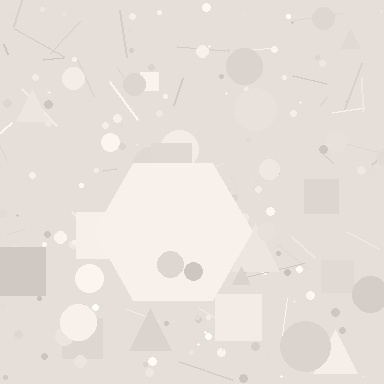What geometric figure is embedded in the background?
A hexagon is embedded in the background.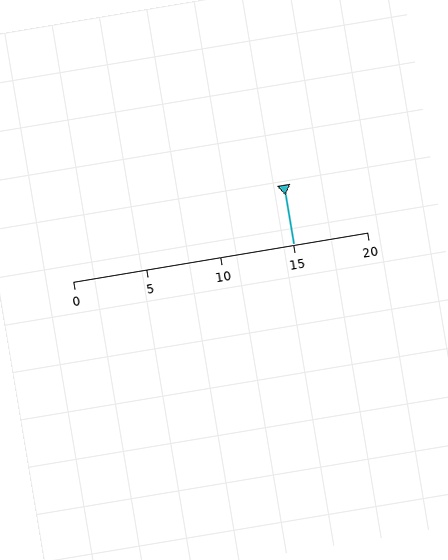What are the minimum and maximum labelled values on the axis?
The axis runs from 0 to 20.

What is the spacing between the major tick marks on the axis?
The major ticks are spaced 5 apart.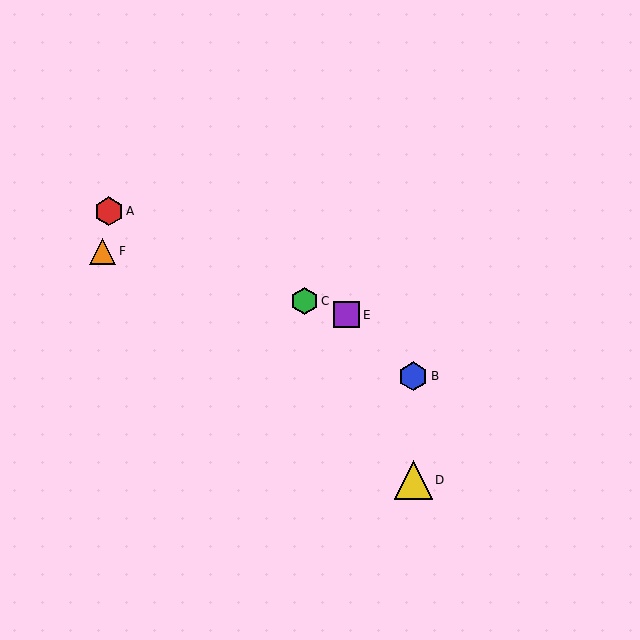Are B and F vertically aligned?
No, B is at x≈413 and F is at x≈103.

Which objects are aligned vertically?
Objects B, D are aligned vertically.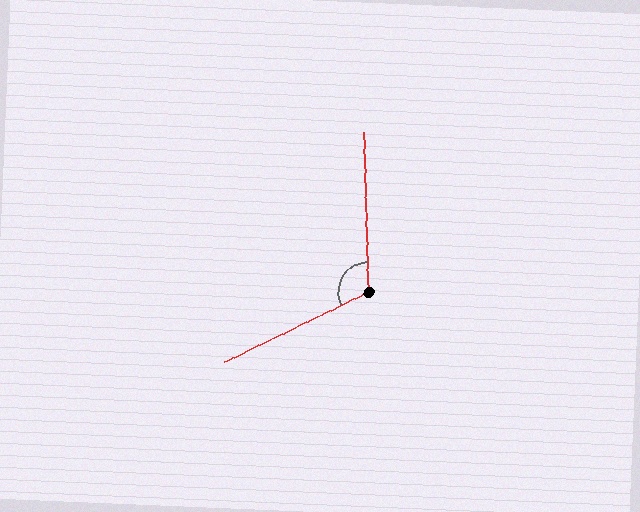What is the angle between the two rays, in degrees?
Approximately 114 degrees.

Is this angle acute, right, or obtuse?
It is obtuse.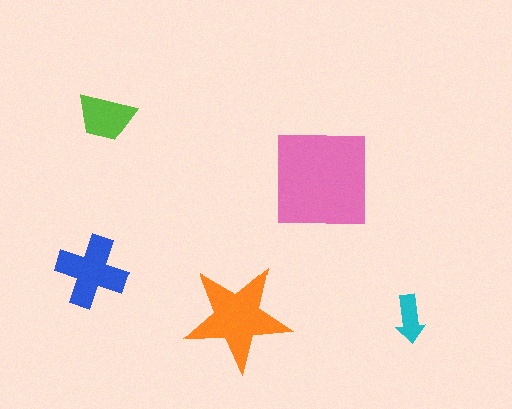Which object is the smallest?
The cyan arrow.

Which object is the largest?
The pink square.